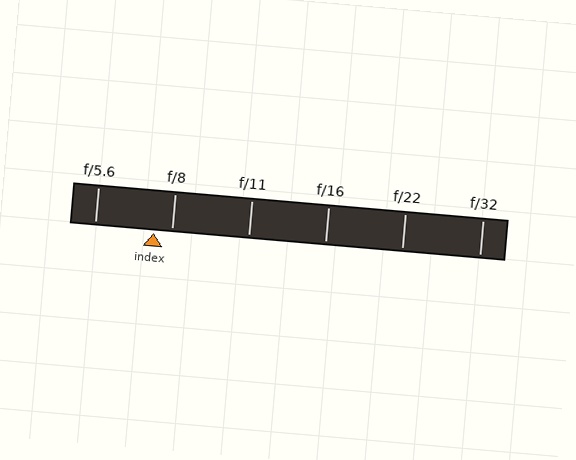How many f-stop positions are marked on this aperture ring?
There are 6 f-stop positions marked.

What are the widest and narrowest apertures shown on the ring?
The widest aperture shown is f/5.6 and the narrowest is f/32.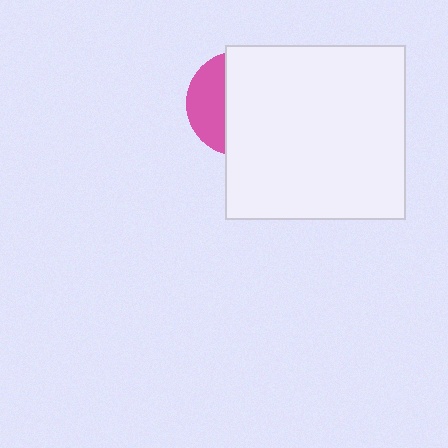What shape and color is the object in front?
The object in front is a white rectangle.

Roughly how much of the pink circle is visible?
A small part of it is visible (roughly 34%).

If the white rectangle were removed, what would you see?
You would see the complete pink circle.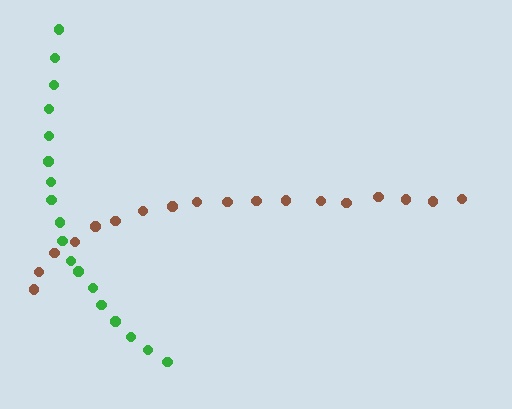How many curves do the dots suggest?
There are 2 distinct paths.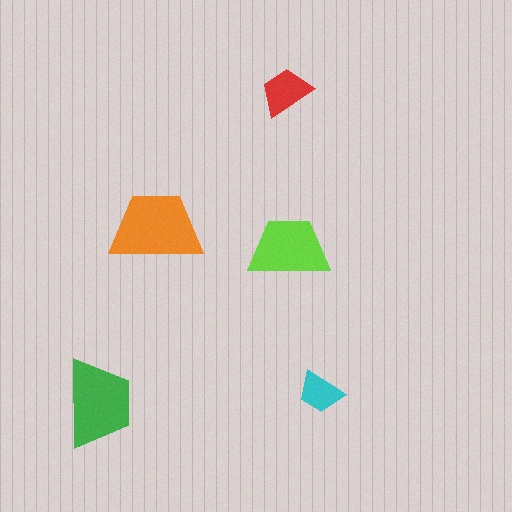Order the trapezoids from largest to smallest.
the orange one, the green one, the lime one, the red one, the cyan one.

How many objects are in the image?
There are 5 objects in the image.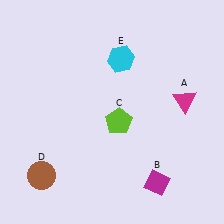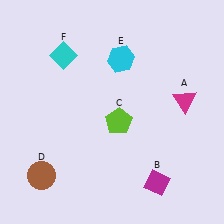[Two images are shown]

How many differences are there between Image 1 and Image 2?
There is 1 difference between the two images.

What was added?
A cyan diamond (F) was added in Image 2.